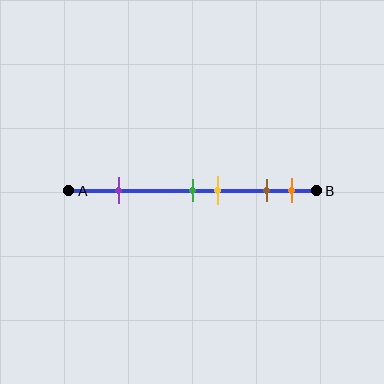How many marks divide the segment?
There are 5 marks dividing the segment.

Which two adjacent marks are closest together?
The green and yellow marks are the closest adjacent pair.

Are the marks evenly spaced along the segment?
No, the marks are not evenly spaced.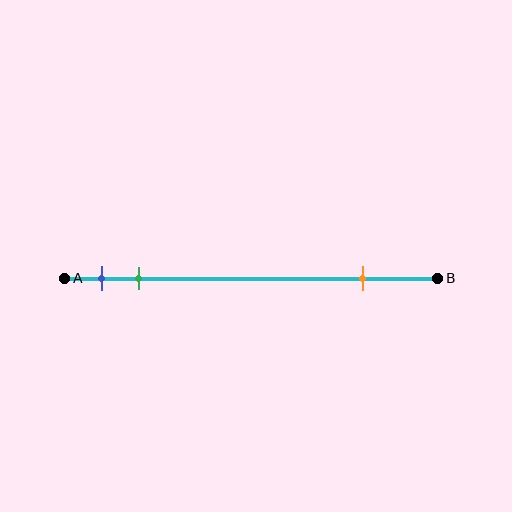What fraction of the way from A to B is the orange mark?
The orange mark is approximately 80% (0.8) of the way from A to B.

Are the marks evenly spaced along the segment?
No, the marks are not evenly spaced.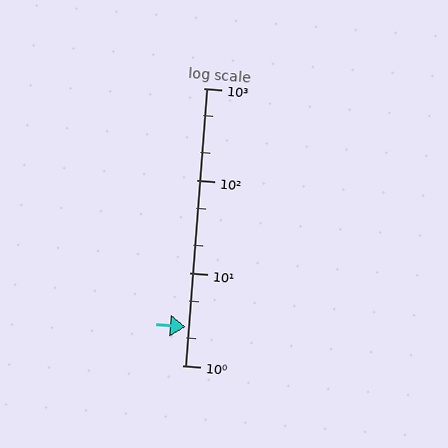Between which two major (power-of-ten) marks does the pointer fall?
The pointer is between 1 and 10.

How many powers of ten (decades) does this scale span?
The scale spans 3 decades, from 1 to 1000.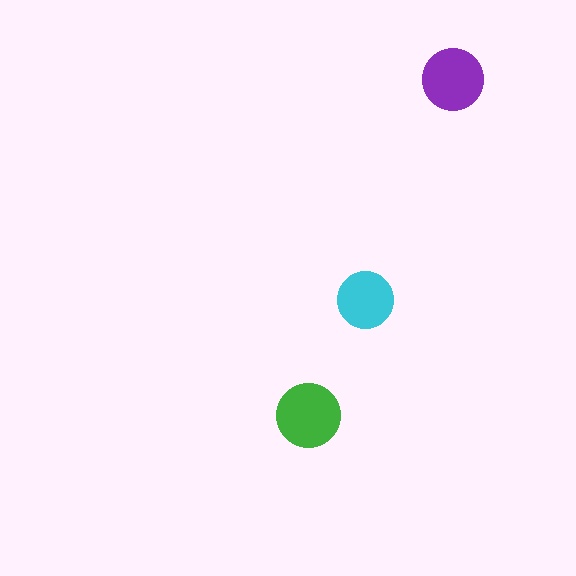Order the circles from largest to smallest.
the green one, the purple one, the cyan one.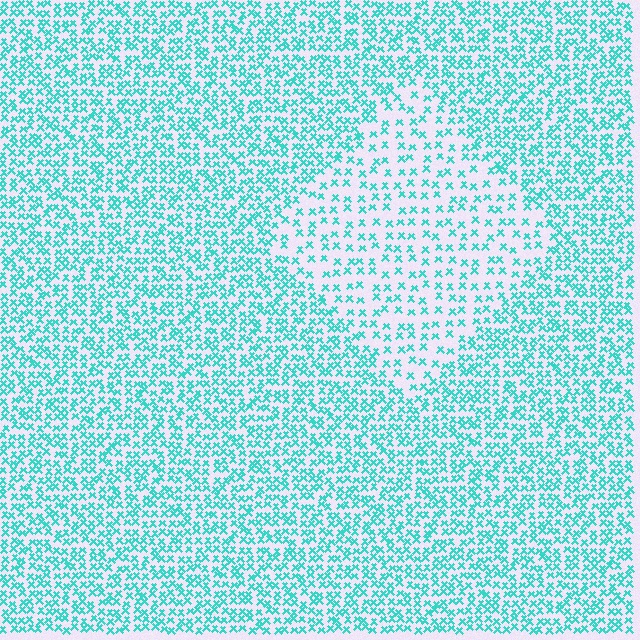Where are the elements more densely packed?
The elements are more densely packed outside the diamond boundary.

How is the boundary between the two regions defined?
The boundary is defined by a change in element density (approximately 2.1x ratio). All elements are the same color, size, and shape.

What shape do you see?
I see a diamond.